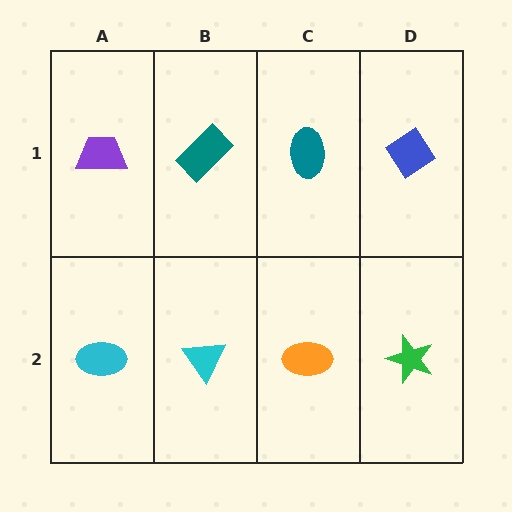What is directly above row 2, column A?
A purple trapezoid.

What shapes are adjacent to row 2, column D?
A blue diamond (row 1, column D), an orange ellipse (row 2, column C).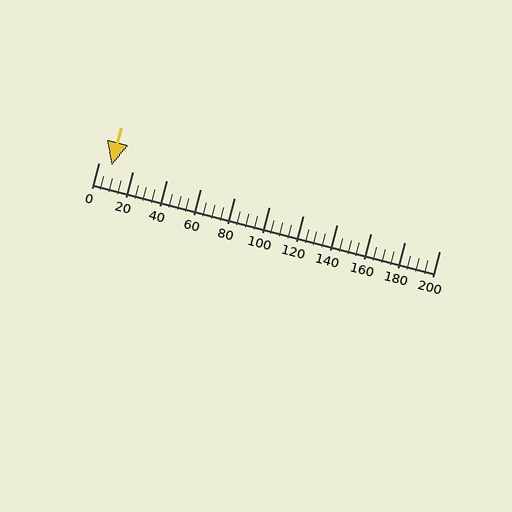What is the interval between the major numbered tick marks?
The major tick marks are spaced 20 units apart.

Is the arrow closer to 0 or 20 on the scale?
The arrow is closer to 0.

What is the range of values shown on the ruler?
The ruler shows values from 0 to 200.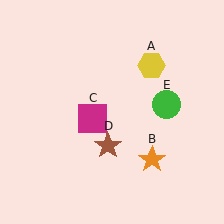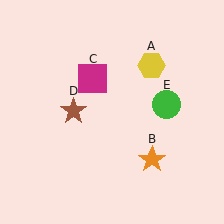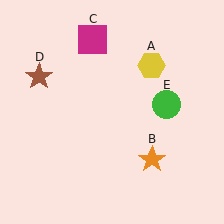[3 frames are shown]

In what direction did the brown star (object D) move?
The brown star (object D) moved up and to the left.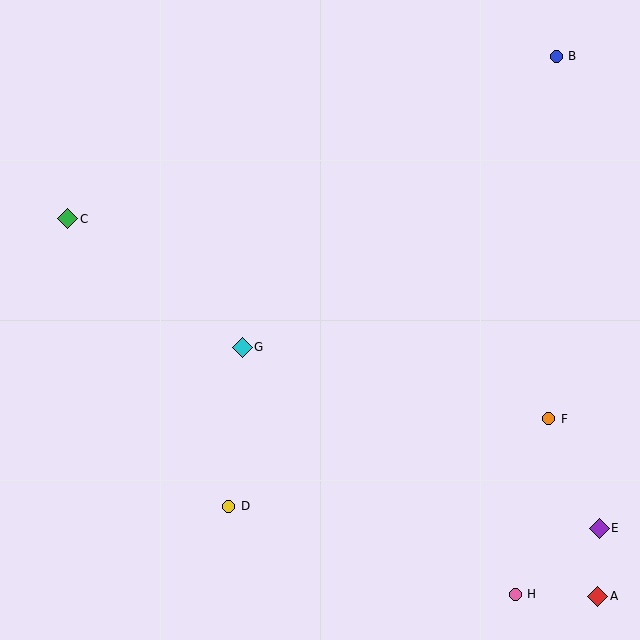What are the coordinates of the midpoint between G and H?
The midpoint between G and H is at (379, 471).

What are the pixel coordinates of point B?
Point B is at (556, 56).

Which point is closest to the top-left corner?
Point C is closest to the top-left corner.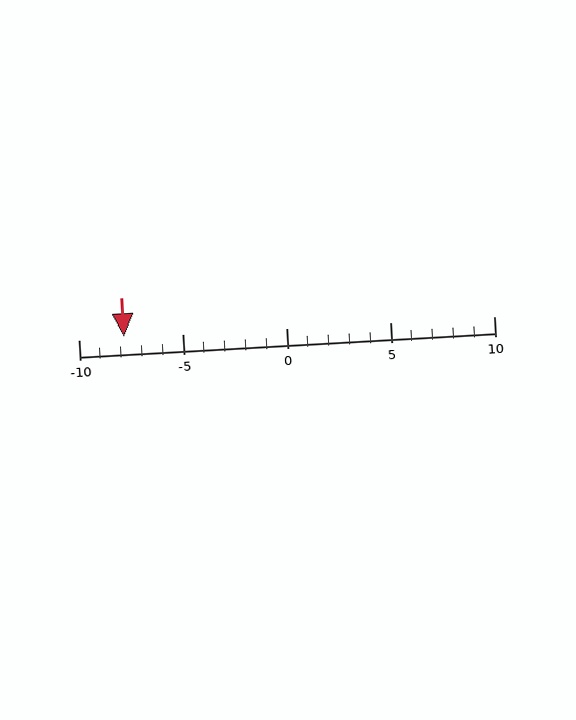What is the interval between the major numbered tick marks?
The major tick marks are spaced 5 units apart.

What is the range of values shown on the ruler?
The ruler shows values from -10 to 10.